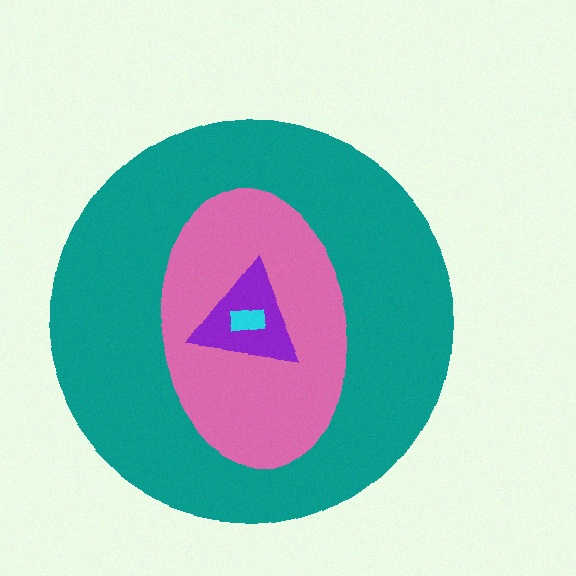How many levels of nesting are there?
4.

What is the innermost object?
The cyan rectangle.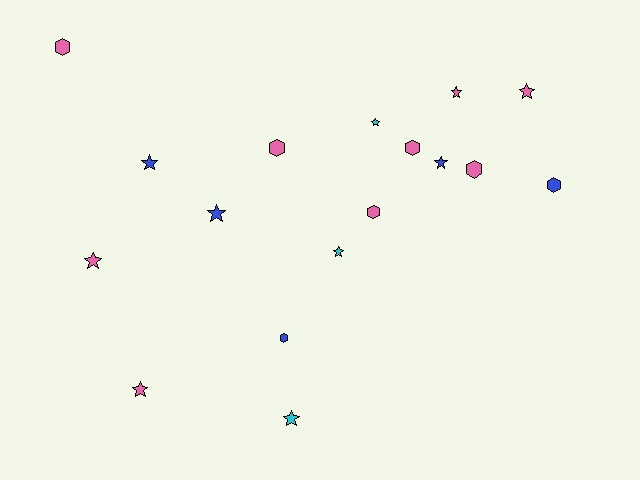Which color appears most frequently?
Pink, with 9 objects.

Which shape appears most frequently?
Star, with 10 objects.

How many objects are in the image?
There are 17 objects.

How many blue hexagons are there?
There are 2 blue hexagons.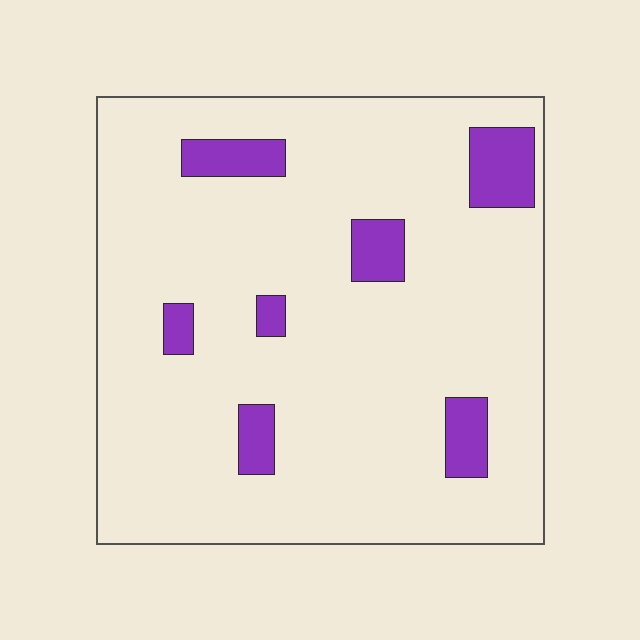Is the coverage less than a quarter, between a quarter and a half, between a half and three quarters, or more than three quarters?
Less than a quarter.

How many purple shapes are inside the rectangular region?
7.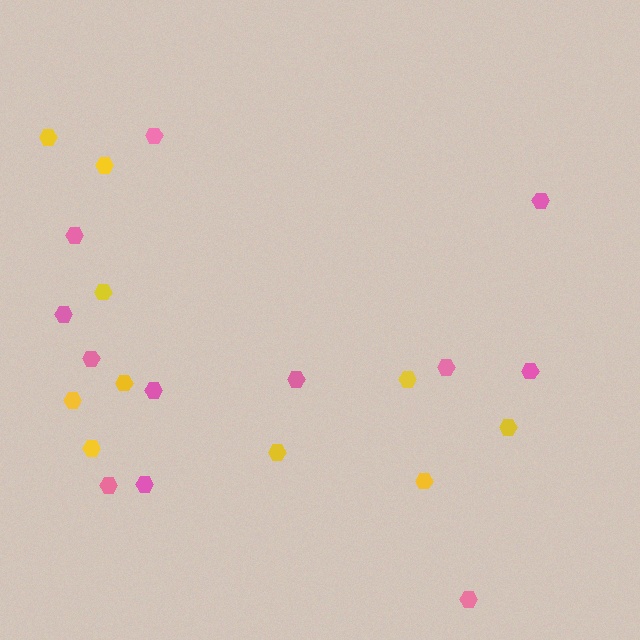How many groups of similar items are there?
There are 2 groups: one group of pink hexagons (12) and one group of yellow hexagons (10).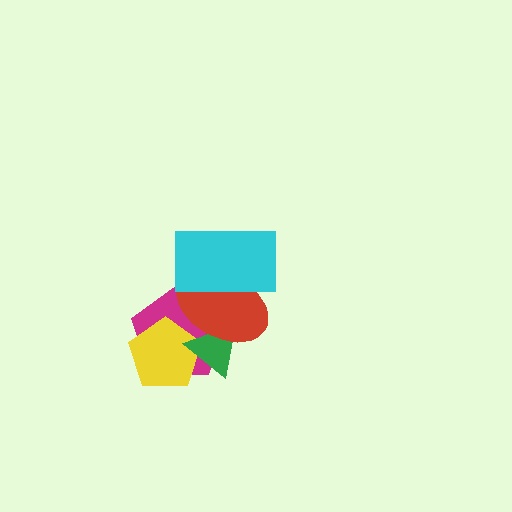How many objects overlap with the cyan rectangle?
2 objects overlap with the cyan rectangle.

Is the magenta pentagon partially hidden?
Yes, it is partially covered by another shape.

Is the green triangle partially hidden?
Yes, it is partially covered by another shape.